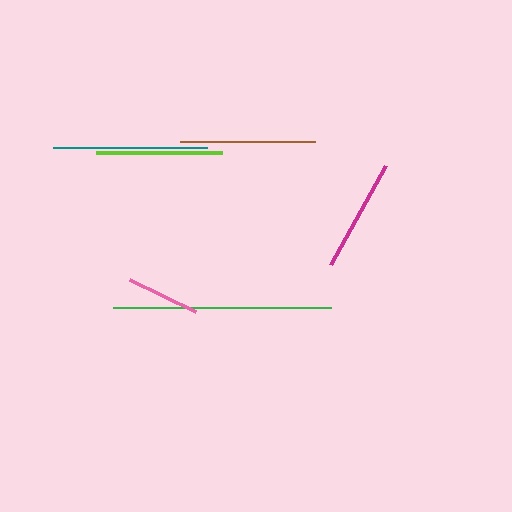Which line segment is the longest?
The green line is the longest at approximately 218 pixels.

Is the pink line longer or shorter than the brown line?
The brown line is longer than the pink line.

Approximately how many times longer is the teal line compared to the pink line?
The teal line is approximately 2.1 times the length of the pink line.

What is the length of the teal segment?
The teal segment is approximately 154 pixels long.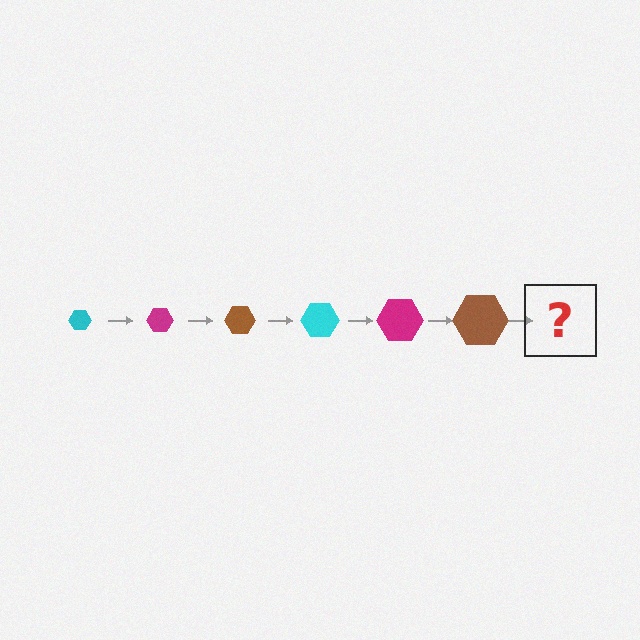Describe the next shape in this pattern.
It should be a cyan hexagon, larger than the previous one.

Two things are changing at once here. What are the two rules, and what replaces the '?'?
The two rules are that the hexagon grows larger each step and the color cycles through cyan, magenta, and brown. The '?' should be a cyan hexagon, larger than the previous one.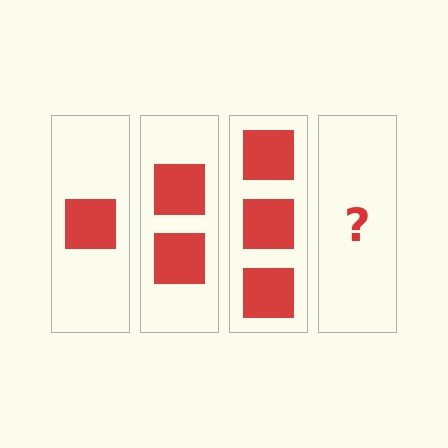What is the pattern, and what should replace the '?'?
The pattern is that each step adds one more square. The '?' should be 4 squares.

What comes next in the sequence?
The next element should be 4 squares.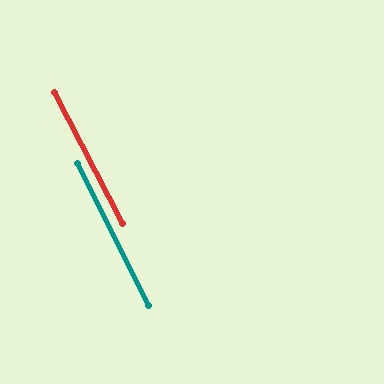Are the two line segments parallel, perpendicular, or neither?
Parallel — their directions differ by only 0.6°.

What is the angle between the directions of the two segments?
Approximately 1 degree.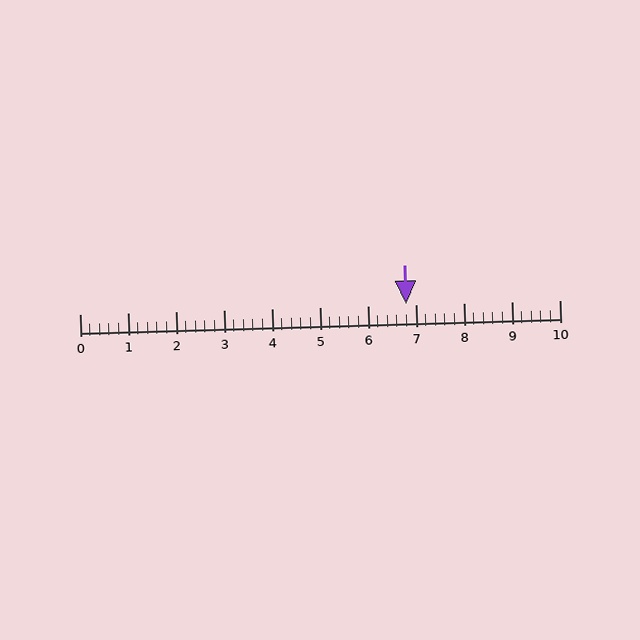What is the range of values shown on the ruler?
The ruler shows values from 0 to 10.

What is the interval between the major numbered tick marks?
The major tick marks are spaced 1 units apart.